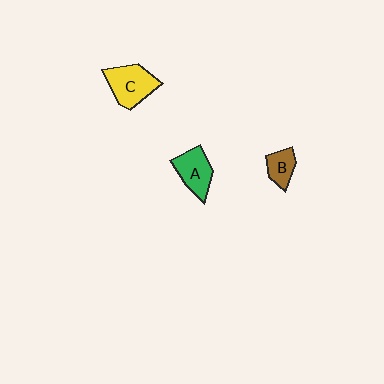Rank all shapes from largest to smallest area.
From largest to smallest: C (yellow), A (green), B (brown).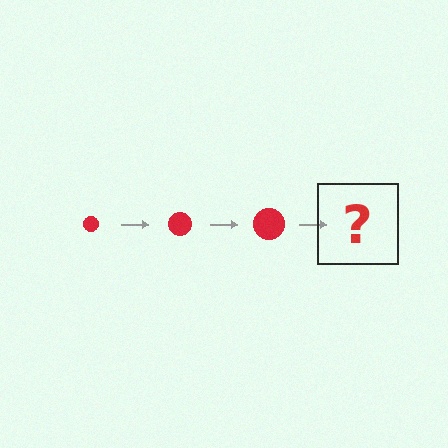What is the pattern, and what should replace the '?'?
The pattern is that the circle gets progressively larger each step. The '?' should be a red circle, larger than the previous one.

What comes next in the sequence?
The next element should be a red circle, larger than the previous one.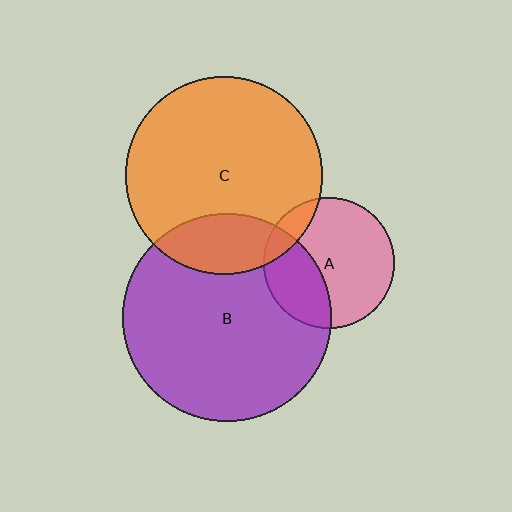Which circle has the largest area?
Circle B (purple).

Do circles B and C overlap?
Yes.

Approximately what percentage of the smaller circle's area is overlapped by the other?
Approximately 20%.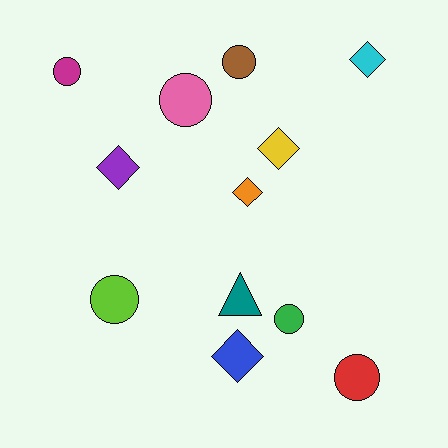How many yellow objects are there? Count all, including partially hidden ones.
There is 1 yellow object.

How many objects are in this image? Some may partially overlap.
There are 12 objects.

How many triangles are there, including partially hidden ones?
There is 1 triangle.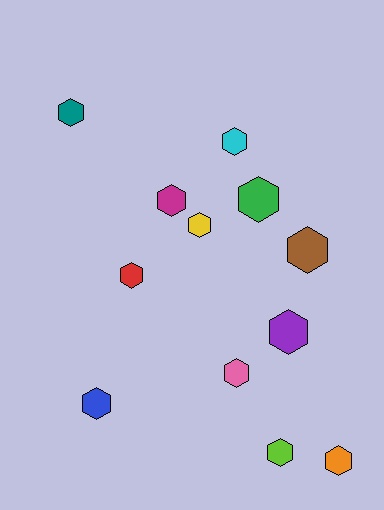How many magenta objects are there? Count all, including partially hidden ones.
There is 1 magenta object.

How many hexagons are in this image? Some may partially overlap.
There are 12 hexagons.